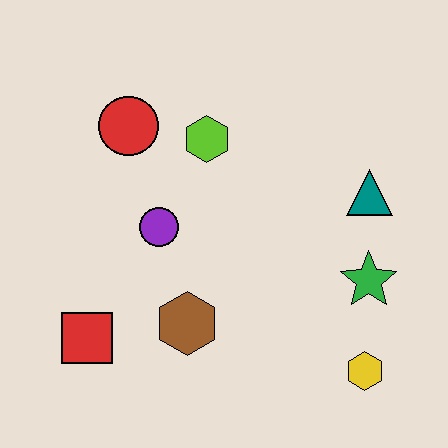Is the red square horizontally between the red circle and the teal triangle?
No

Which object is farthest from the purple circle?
The yellow hexagon is farthest from the purple circle.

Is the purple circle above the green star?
Yes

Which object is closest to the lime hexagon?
The red circle is closest to the lime hexagon.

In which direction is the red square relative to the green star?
The red square is to the left of the green star.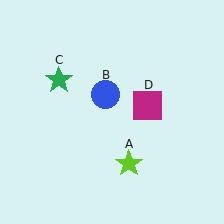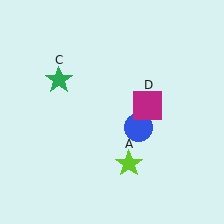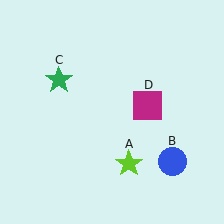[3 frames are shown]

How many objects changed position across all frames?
1 object changed position: blue circle (object B).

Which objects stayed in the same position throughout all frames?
Lime star (object A) and green star (object C) and magenta square (object D) remained stationary.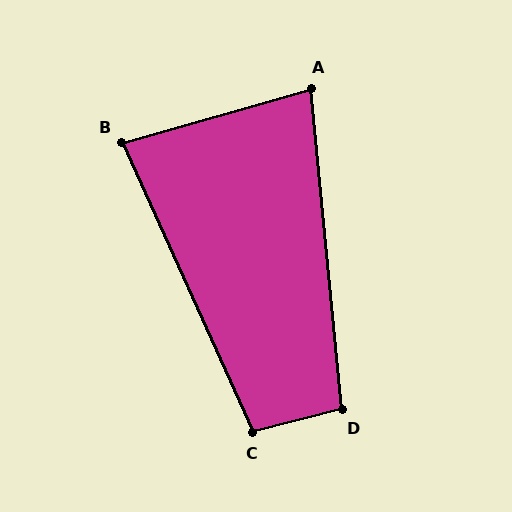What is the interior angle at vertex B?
Approximately 81 degrees (acute).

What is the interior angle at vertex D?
Approximately 99 degrees (obtuse).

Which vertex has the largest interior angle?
C, at approximately 100 degrees.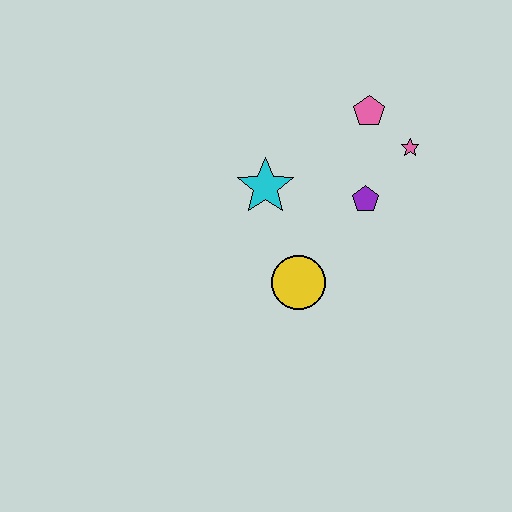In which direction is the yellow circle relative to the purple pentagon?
The yellow circle is below the purple pentagon.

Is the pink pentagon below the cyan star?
No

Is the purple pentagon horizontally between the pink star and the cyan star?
Yes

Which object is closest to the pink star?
The pink pentagon is closest to the pink star.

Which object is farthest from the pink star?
The yellow circle is farthest from the pink star.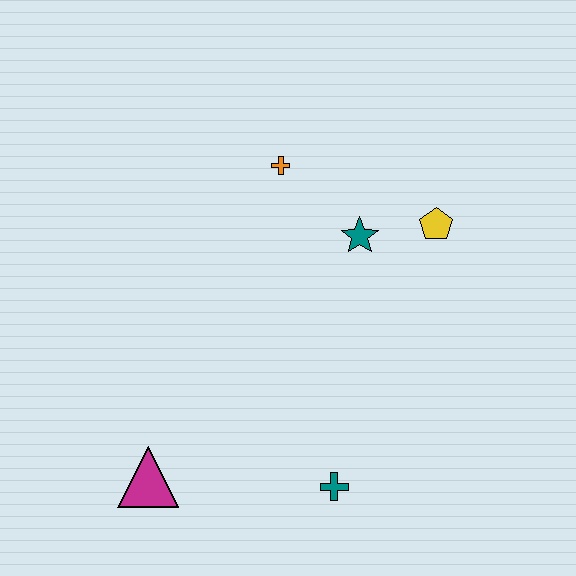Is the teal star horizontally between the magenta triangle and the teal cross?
No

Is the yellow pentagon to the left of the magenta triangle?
No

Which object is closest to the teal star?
The yellow pentagon is closest to the teal star.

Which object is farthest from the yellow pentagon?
The magenta triangle is farthest from the yellow pentagon.